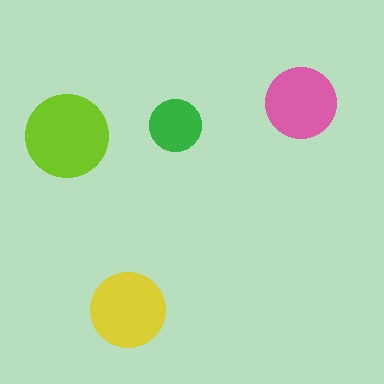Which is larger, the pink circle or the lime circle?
The lime one.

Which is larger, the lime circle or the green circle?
The lime one.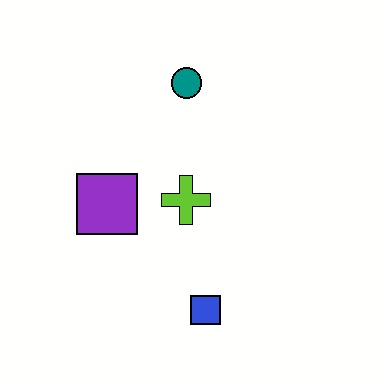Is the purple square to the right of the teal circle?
No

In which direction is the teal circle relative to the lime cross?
The teal circle is above the lime cross.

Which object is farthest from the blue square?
The teal circle is farthest from the blue square.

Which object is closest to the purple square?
The lime cross is closest to the purple square.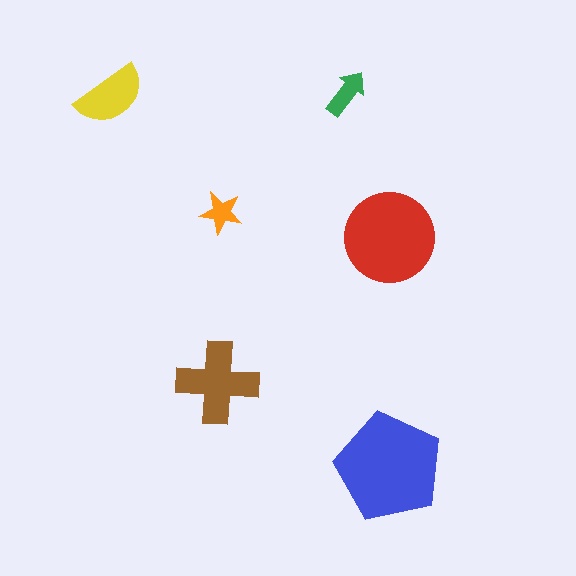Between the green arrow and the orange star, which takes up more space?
The green arrow.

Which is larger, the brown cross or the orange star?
The brown cross.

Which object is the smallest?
The orange star.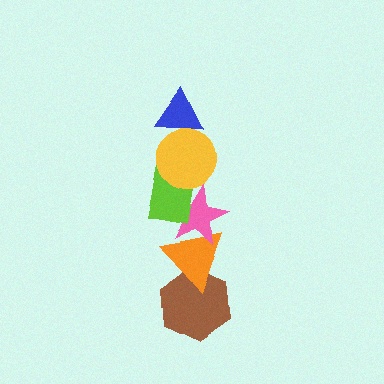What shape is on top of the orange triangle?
The pink star is on top of the orange triangle.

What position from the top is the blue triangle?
The blue triangle is 1st from the top.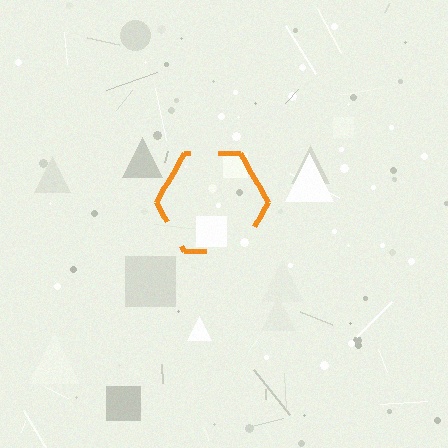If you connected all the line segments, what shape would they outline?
They would outline a hexagon.